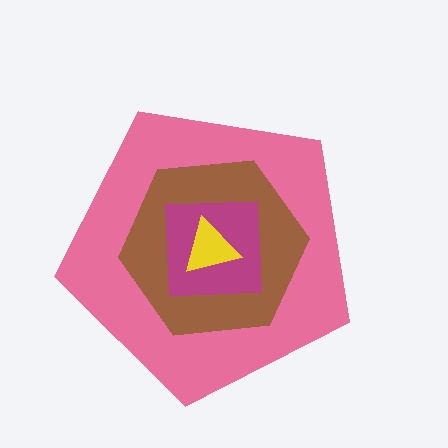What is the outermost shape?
The pink pentagon.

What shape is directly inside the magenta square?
The yellow triangle.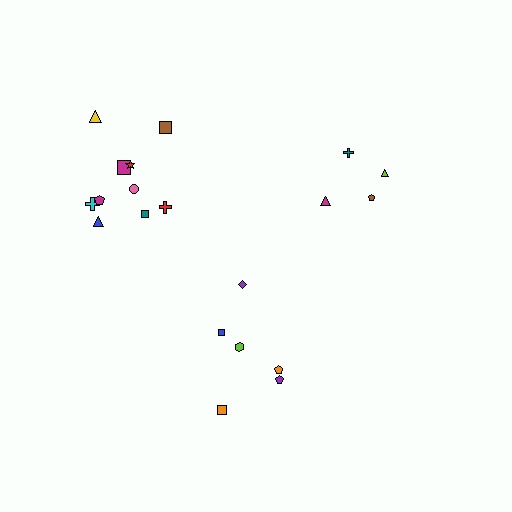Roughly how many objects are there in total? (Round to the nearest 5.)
Roughly 20 objects in total.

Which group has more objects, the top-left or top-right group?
The top-left group.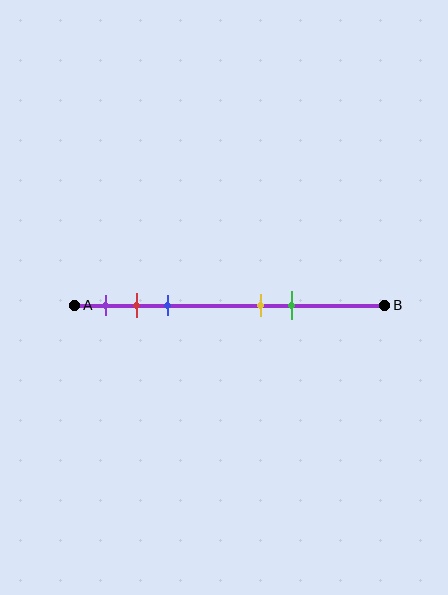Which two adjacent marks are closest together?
The red and blue marks are the closest adjacent pair.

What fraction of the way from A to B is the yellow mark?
The yellow mark is approximately 60% (0.6) of the way from A to B.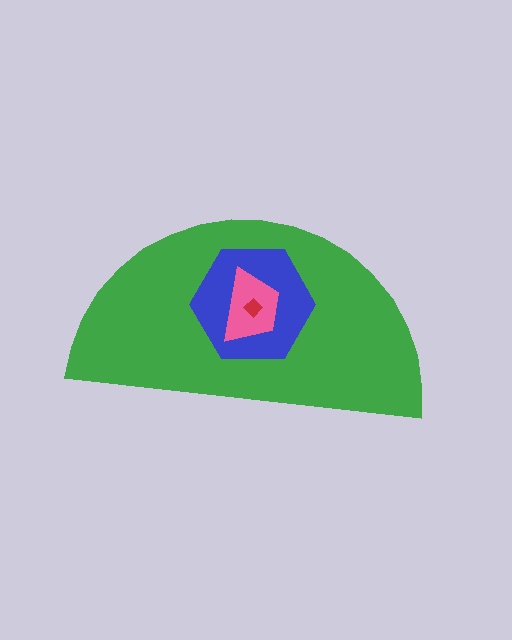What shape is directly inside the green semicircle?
The blue hexagon.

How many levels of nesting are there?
4.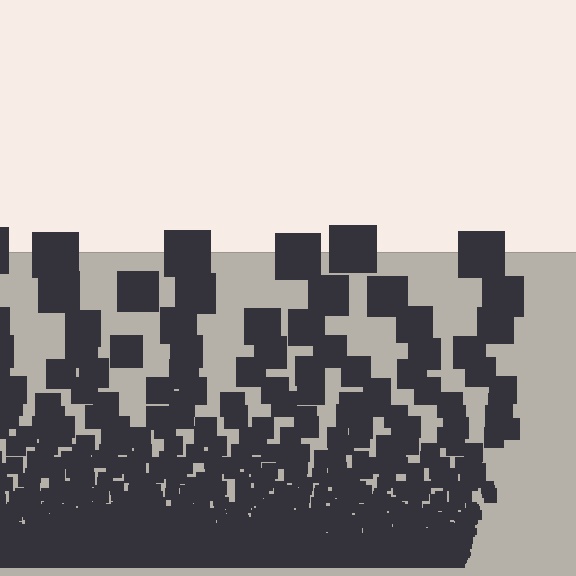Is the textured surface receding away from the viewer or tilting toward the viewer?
The surface appears to tilt toward the viewer. Texture elements get larger and sparser toward the top.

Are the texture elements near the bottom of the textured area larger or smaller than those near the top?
Smaller. The gradient is inverted — elements near the bottom are smaller and denser.